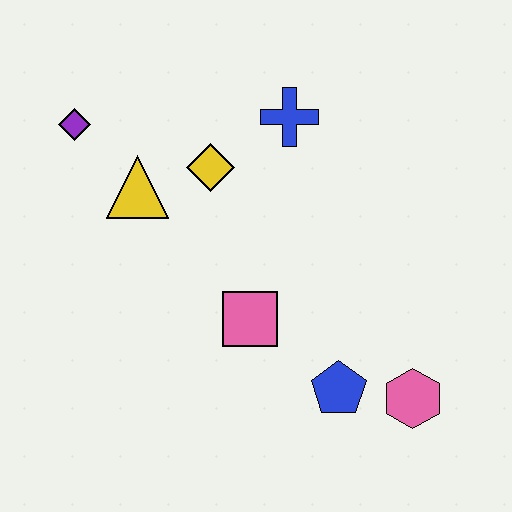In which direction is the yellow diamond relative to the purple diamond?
The yellow diamond is to the right of the purple diamond.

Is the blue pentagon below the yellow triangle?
Yes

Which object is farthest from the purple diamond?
The pink hexagon is farthest from the purple diamond.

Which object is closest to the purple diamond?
The yellow triangle is closest to the purple diamond.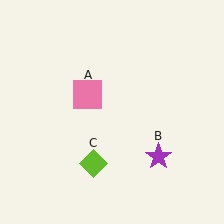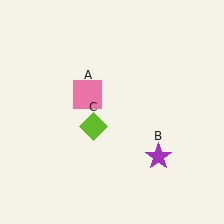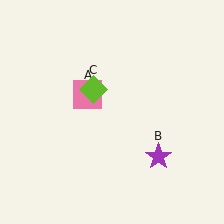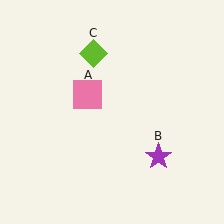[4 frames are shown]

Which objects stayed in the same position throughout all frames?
Pink square (object A) and purple star (object B) remained stationary.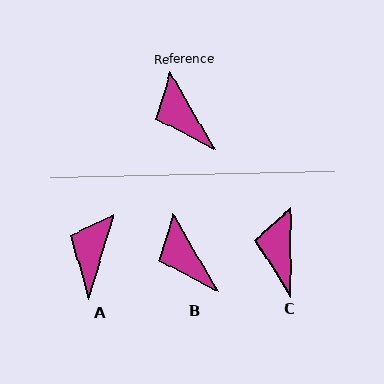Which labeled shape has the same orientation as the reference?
B.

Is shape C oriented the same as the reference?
No, it is off by about 31 degrees.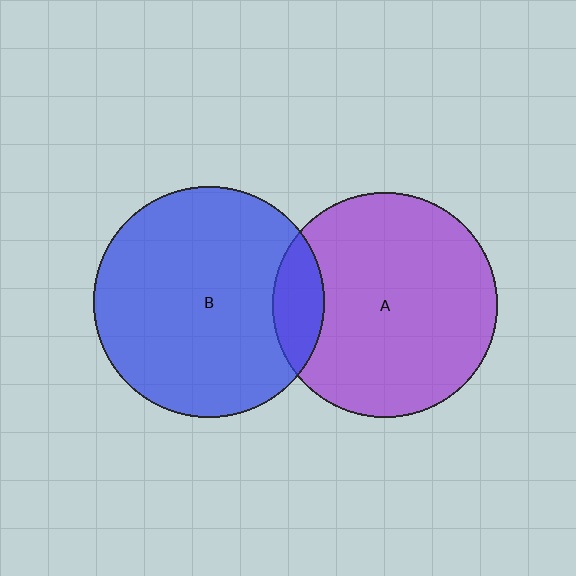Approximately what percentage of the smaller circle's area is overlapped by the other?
Approximately 15%.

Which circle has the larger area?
Circle B (blue).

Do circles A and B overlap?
Yes.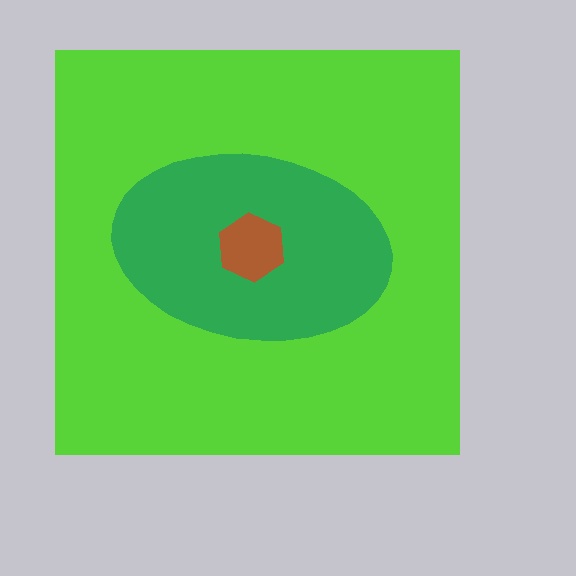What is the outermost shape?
The lime square.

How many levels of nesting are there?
3.